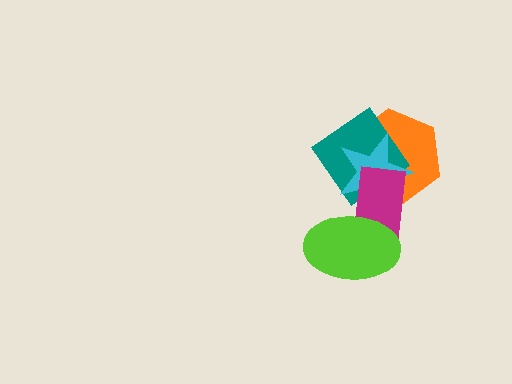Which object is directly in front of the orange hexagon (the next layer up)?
The teal diamond is directly in front of the orange hexagon.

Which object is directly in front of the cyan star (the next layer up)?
The magenta rectangle is directly in front of the cyan star.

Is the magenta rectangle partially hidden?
Yes, it is partially covered by another shape.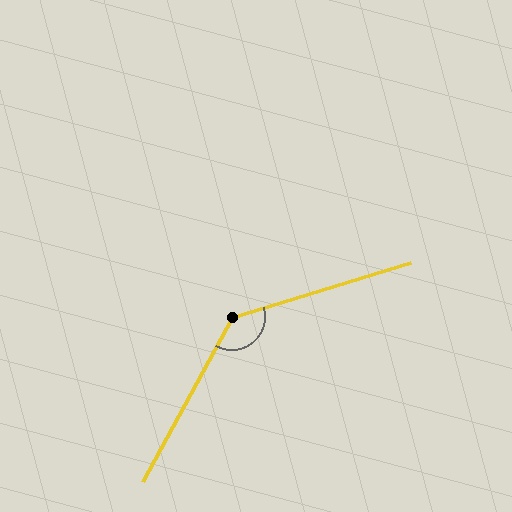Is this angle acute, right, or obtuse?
It is obtuse.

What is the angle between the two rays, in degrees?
Approximately 135 degrees.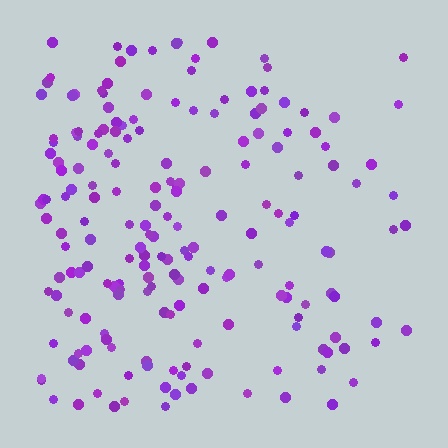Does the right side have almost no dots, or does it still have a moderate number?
Still a moderate number, just noticeably fewer than the left.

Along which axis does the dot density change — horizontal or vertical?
Horizontal.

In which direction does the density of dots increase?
From right to left, with the left side densest.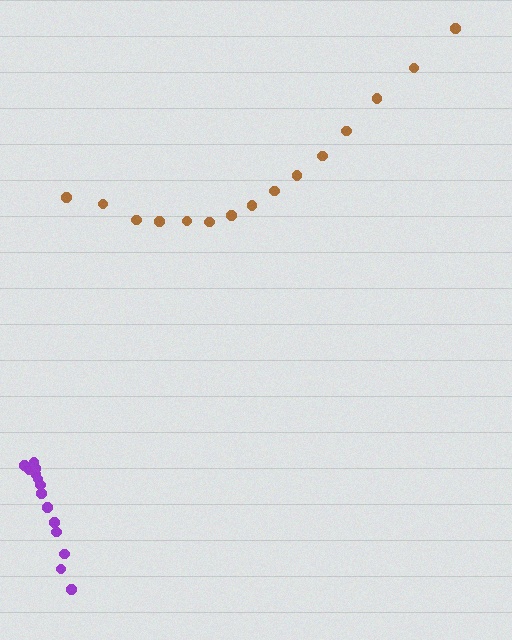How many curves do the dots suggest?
There are 2 distinct paths.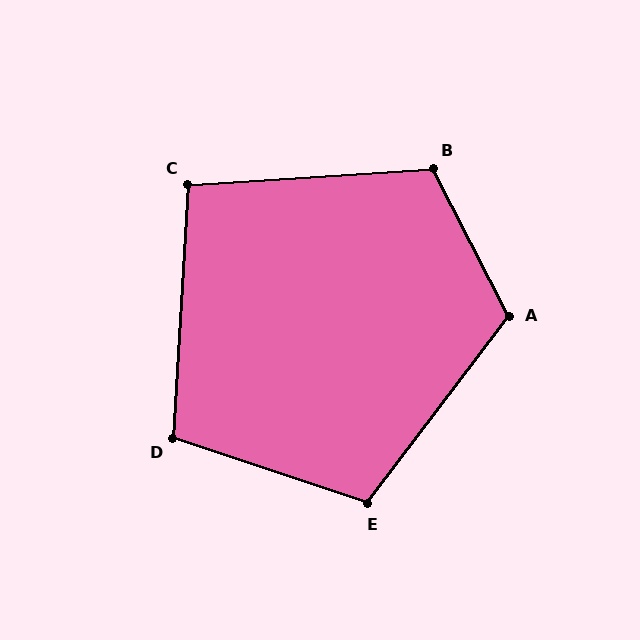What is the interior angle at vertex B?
Approximately 113 degrees (obtuse).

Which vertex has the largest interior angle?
A, at approximately 116 degrees.